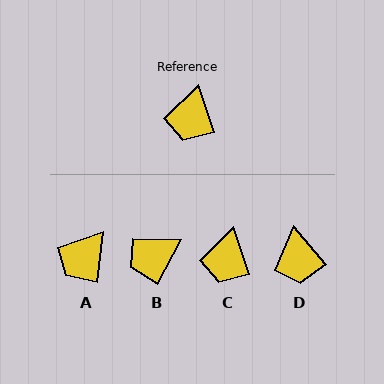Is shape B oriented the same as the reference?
No, it is off by about 46 degrees.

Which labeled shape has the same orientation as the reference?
C.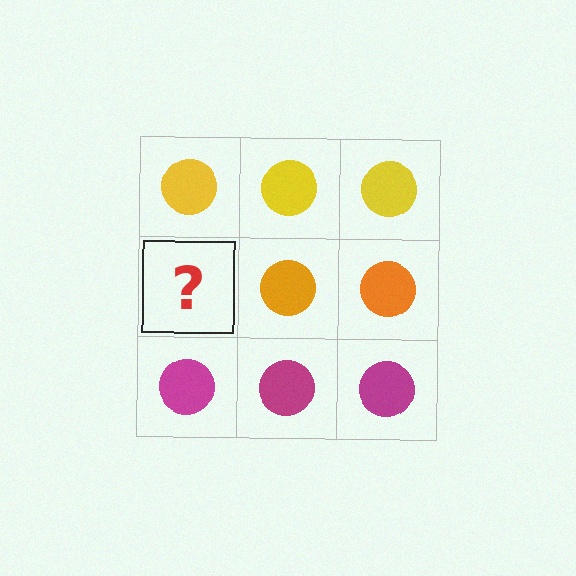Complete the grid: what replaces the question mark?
The question mark should be replaced with an orange circle.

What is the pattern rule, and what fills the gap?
The rule is that each row has a consistent color. The gap should be filled with an orange circle.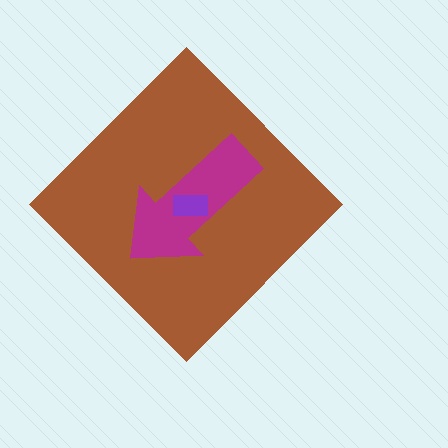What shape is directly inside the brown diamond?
The magenta arrow.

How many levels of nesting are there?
3.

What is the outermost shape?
The brown diamond.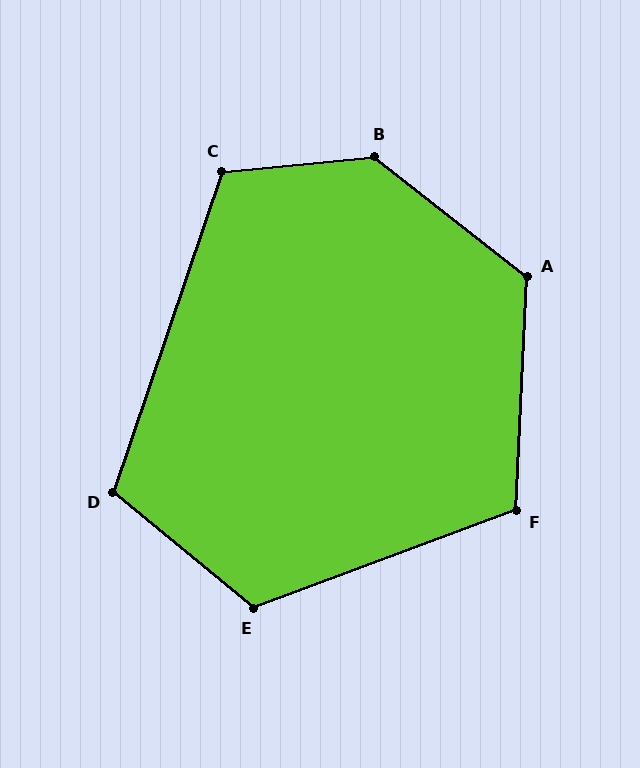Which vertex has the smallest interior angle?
D, at approximately 111 degrees.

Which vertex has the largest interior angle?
B, at approximately 136 degrees.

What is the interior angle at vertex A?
Approximately 125 degrees (obtuse).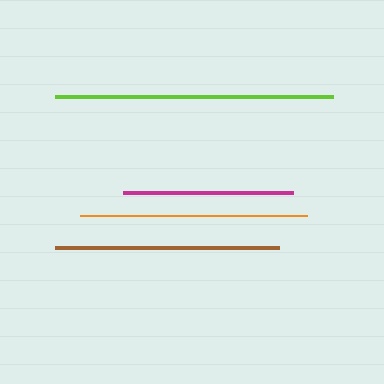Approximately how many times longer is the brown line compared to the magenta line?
The brown line is approximately 1.3 times the length of the magenta line.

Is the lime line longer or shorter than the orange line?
The lime line is longer than the orange line.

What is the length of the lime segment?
The lime segment is approximately 278 pixels long.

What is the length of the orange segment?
The orange segment is approximately 227 pixels long.